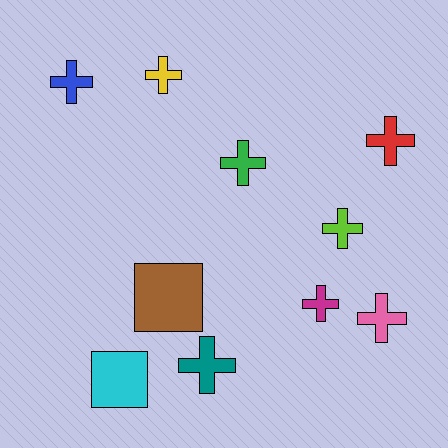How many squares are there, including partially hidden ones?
There are 2 squares.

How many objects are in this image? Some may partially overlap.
There are 10 objects.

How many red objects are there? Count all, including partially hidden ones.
There is 1 red object.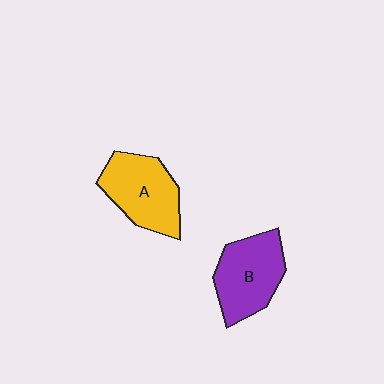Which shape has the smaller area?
Shape A (yellow).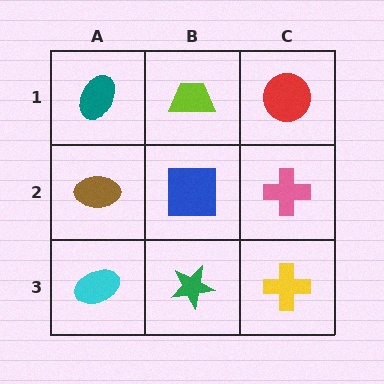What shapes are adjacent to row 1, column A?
A brown ellipse (row 2, column A), a lime trapezoid (row 1, column B).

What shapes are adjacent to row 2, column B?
A lime trapezoid (row 1, column B), a green star (row 3, column B), a brown ellipse (row 2, column A), a pink cross (row 2, column C).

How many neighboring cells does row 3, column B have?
3.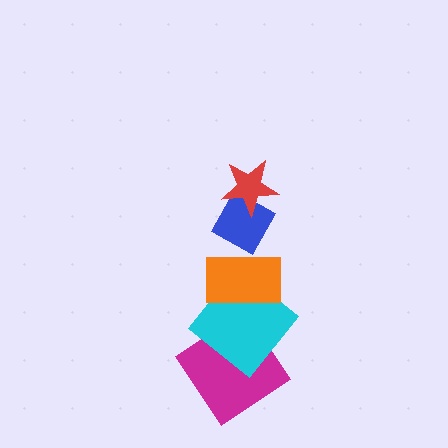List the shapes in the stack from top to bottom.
From top to bottom: the red star, the blue diamond, the orange rectangle, the cyan diamond, the magenta diamond.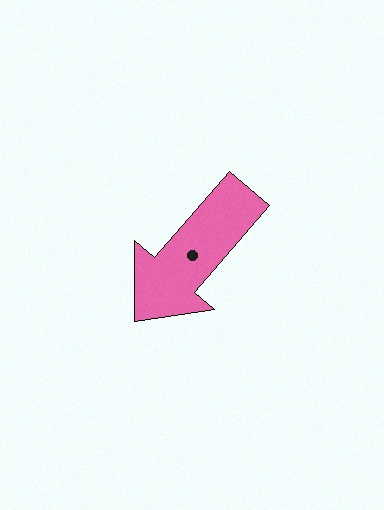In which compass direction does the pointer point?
Southwest.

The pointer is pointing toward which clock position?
Roughly 7 o'clock.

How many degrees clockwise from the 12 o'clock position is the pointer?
Approximately 221 degrees.